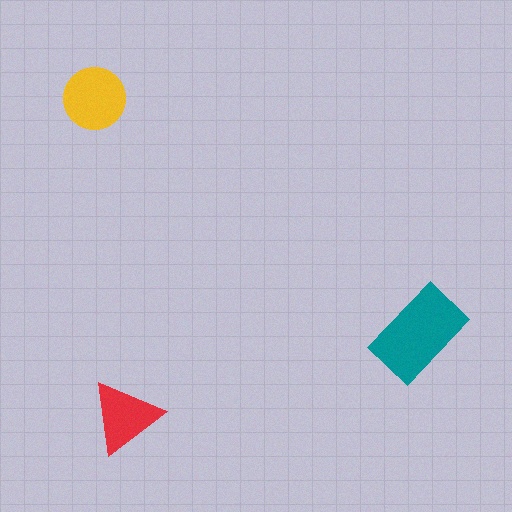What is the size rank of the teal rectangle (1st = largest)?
1st.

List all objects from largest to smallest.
The teal rectangle, the yellow circle, the red triangle.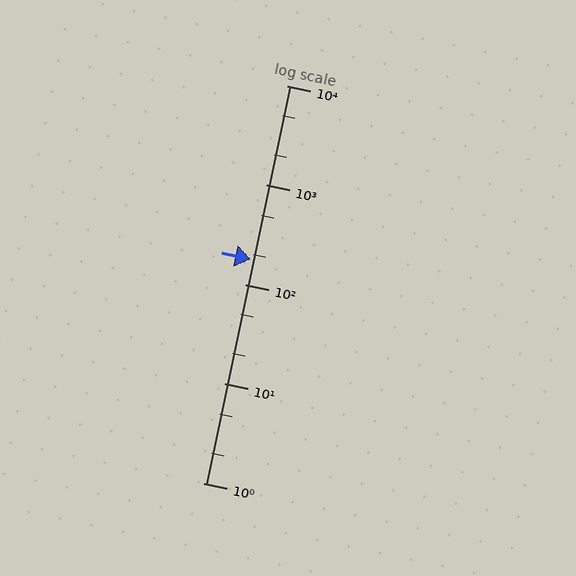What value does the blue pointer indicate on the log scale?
The pointer indicates approximately 180.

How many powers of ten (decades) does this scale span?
The scale spans 4 decades, from 1 to 10000.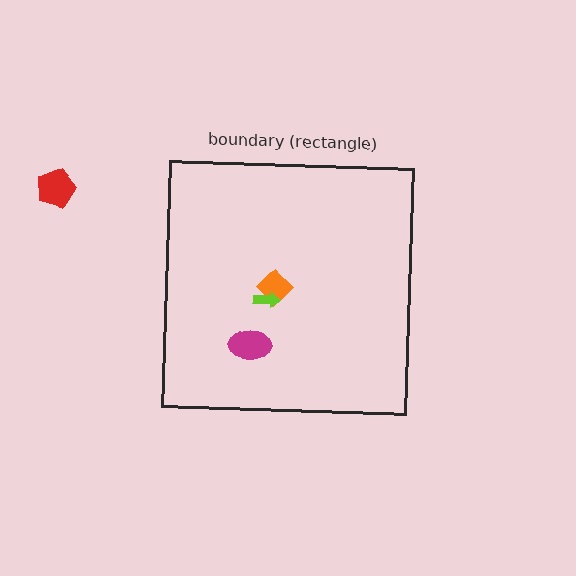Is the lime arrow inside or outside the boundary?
Inside.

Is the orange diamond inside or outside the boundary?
Inside.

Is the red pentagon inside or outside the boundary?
Outside.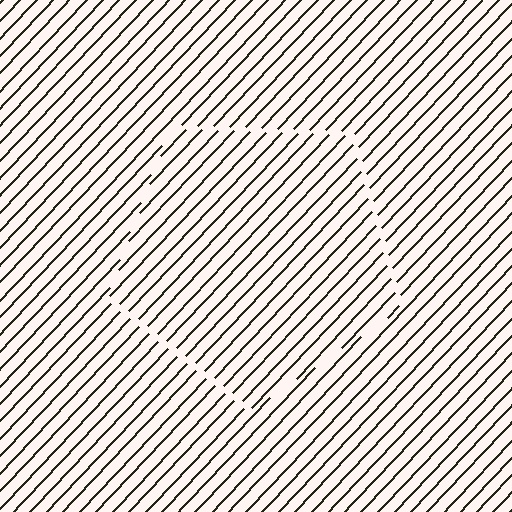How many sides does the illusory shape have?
5 sides — the line-ends trace a pentagon.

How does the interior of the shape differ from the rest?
The interior of the shape contains the same grating, shifted by half a period — the contour is defined by the phase discontinuity where line-ends from the inner and outer gratings abut.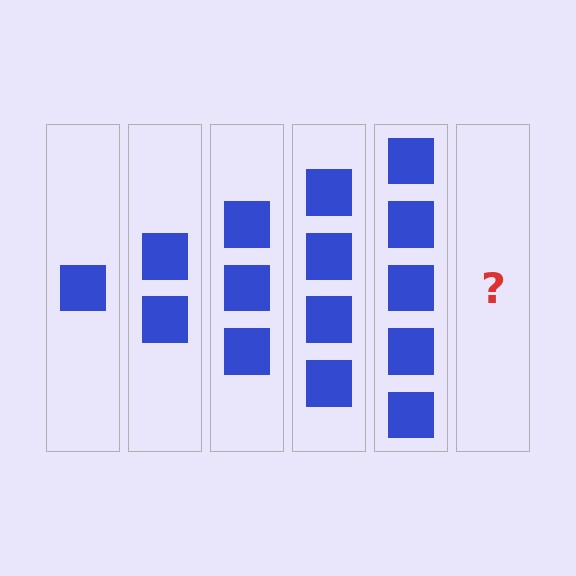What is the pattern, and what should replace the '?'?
The pattern is that each step adds one more square. The '?' should be 6 squares.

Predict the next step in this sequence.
The next step is 6 squares.